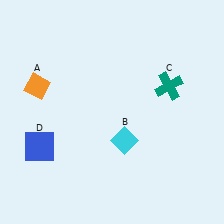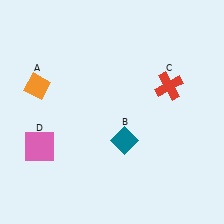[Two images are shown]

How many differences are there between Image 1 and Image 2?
There are 3 differences between the two images.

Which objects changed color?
B changed from cyan to teal. C changed from teal to red. D changed from blue to pink.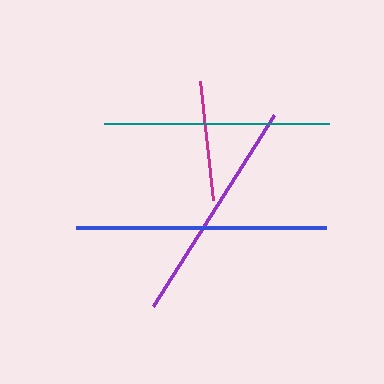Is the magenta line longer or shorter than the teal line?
The teal line is longer than the magenta line.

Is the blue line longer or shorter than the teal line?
The blue line is longer than the teal line.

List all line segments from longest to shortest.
From longest to shortest: blue, purple, teal, magenta.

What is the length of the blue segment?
The blue segment is approximately 250 pixels long.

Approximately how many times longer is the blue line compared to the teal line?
The blue line is approximately 1.1 times the length of the teal line.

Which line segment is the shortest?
The magenta line is the shortest at approximately 120 pixels.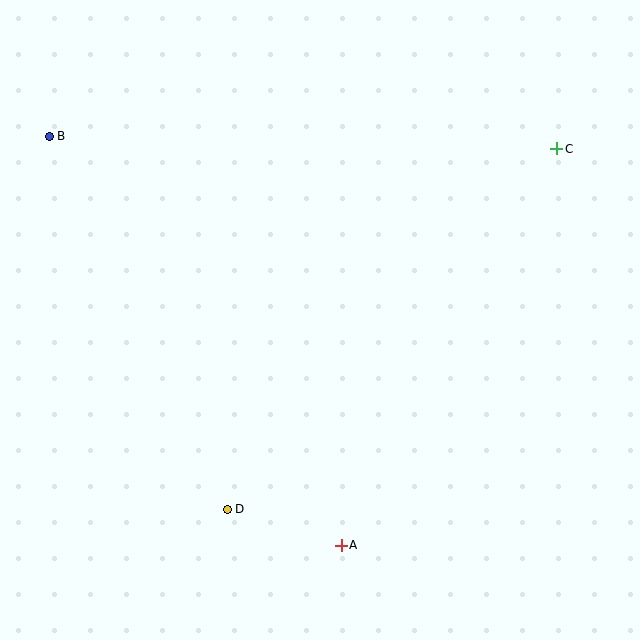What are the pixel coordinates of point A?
Point A is at (341, 545).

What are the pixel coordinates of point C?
Point C is at (557, 149).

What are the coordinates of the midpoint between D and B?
The midpoint between D and B is at (138, 323).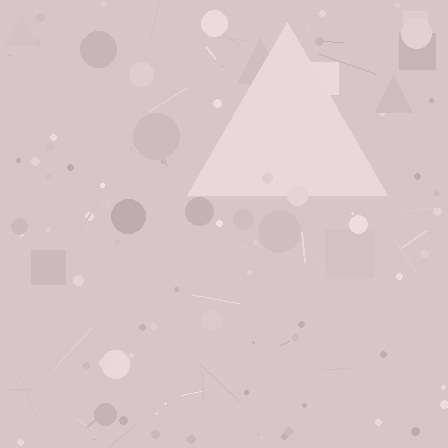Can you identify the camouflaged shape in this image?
The camouflaged shape is a triangle.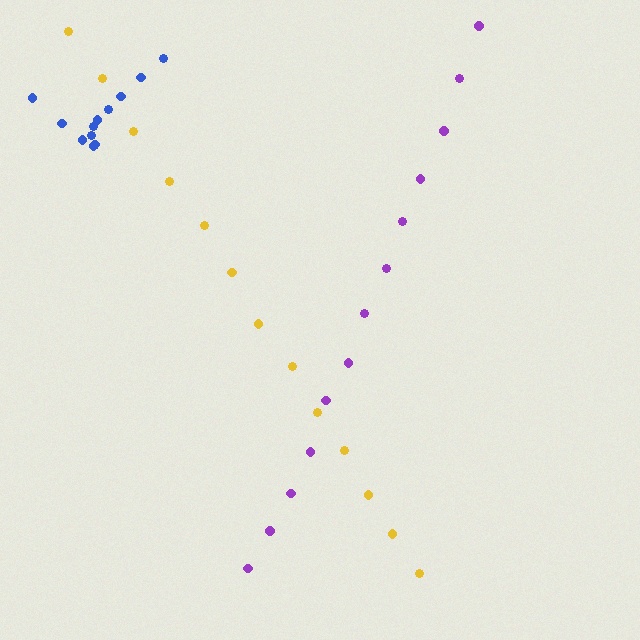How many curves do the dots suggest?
There are 3 distinct paths.